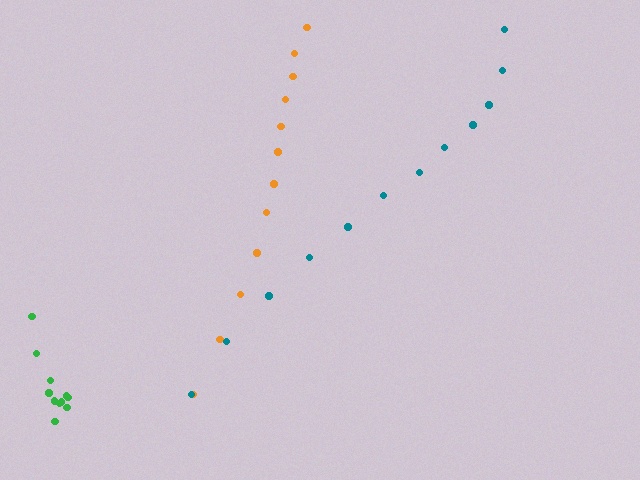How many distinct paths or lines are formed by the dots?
There are 3 distinct paths.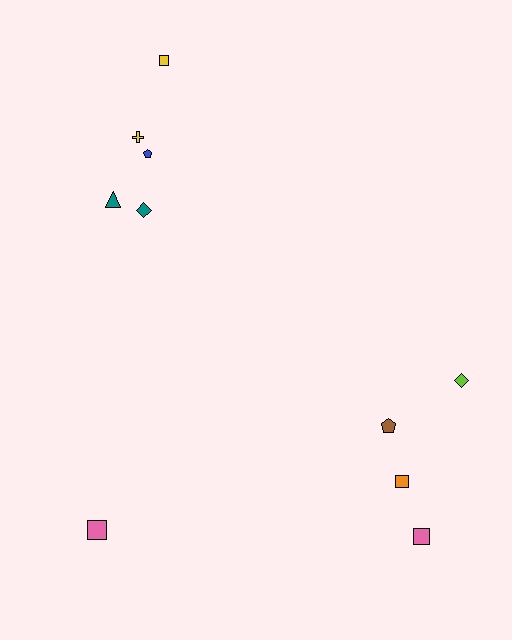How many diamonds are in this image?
There are 2 diamonds.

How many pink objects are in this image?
There are 2 pink objects.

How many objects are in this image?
There are 10 objects.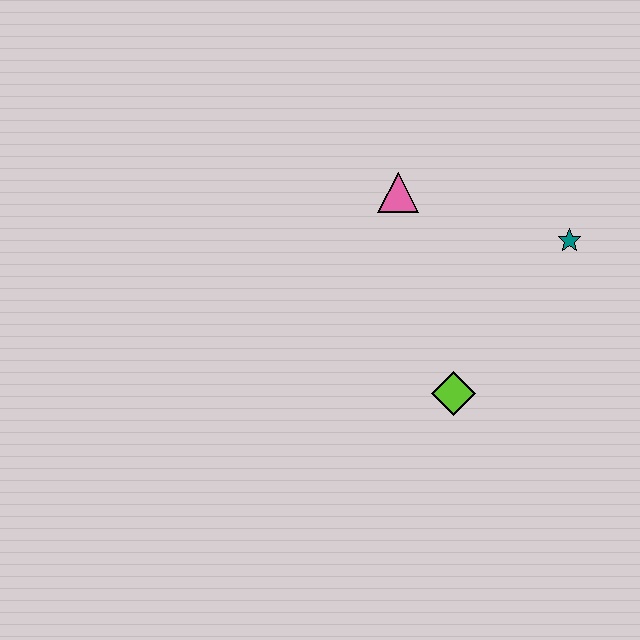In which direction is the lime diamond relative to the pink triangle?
The lime diamond is below the pink triangle.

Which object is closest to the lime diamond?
The teal star is closest to the lime diamond.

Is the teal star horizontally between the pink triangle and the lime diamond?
No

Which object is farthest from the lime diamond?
The pink triangle is farthest from the lime diamond.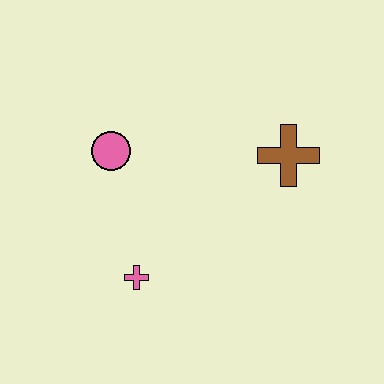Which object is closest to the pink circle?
The pink cross is closest to the pink circle.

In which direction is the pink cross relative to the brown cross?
The pink cross is to the left of the brown cross.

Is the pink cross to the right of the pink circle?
Yes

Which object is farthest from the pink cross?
The brown cross is farthest from the pink cross.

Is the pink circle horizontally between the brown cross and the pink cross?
No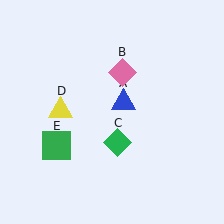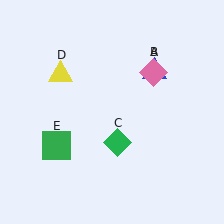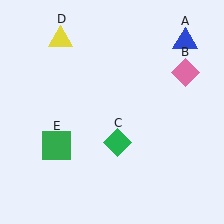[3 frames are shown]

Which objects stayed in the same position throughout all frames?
Green diamond (object C) and green square (object E) remained stationary.